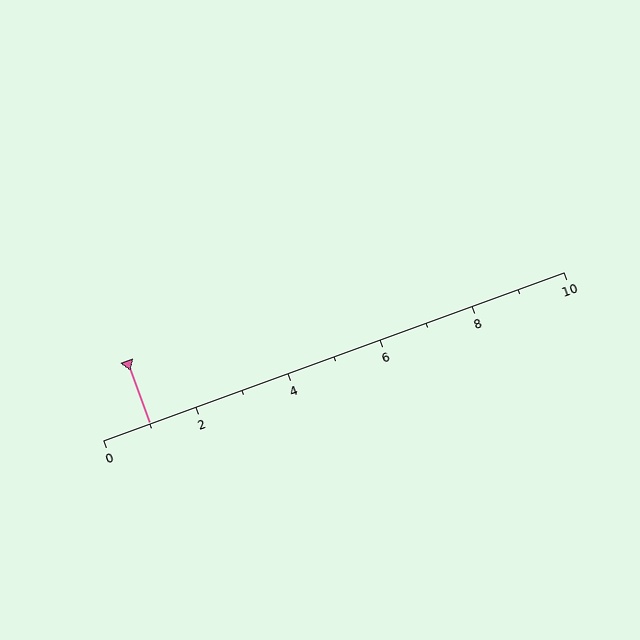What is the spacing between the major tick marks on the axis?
The major ticks are spaced 2 apart.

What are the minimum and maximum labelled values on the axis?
The axis runs from 0 to 10.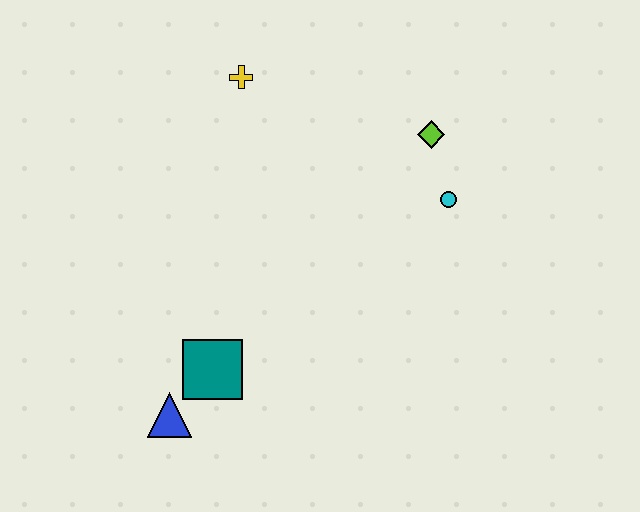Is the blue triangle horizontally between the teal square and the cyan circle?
No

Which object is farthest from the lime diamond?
The blue triangle is farthest from the lime diamond.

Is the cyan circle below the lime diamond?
Yes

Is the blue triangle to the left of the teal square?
Yes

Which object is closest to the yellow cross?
The lime diamond is closest to the yellow cross.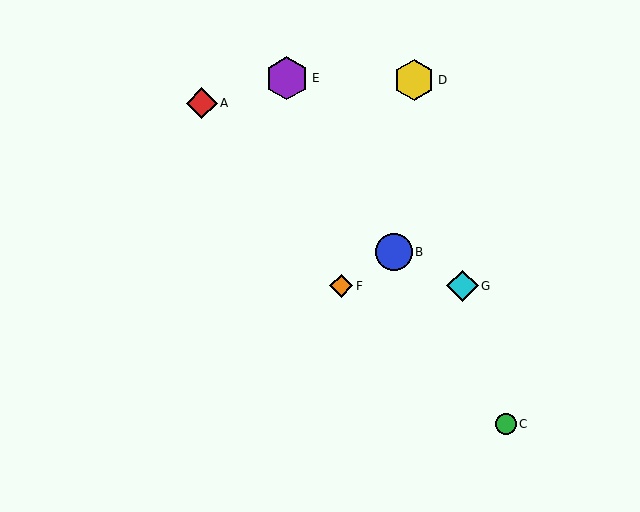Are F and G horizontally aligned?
Yes, both are at y≈286.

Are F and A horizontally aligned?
No, F is at y≈286 and A is at y≈103.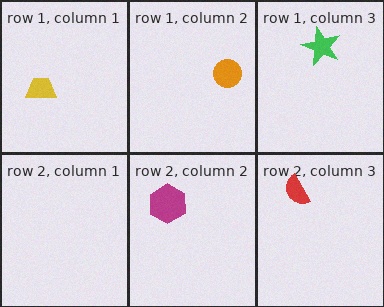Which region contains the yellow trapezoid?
The row 1, column 1 region.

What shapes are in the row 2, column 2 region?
The magenta hexagon.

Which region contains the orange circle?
The row 1, column 2 region.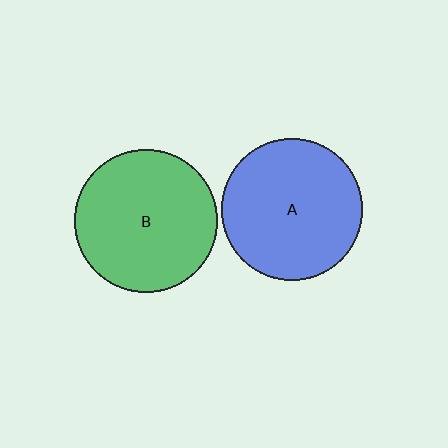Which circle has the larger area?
Circle B (green).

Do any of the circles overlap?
No, none of the circles overlap.